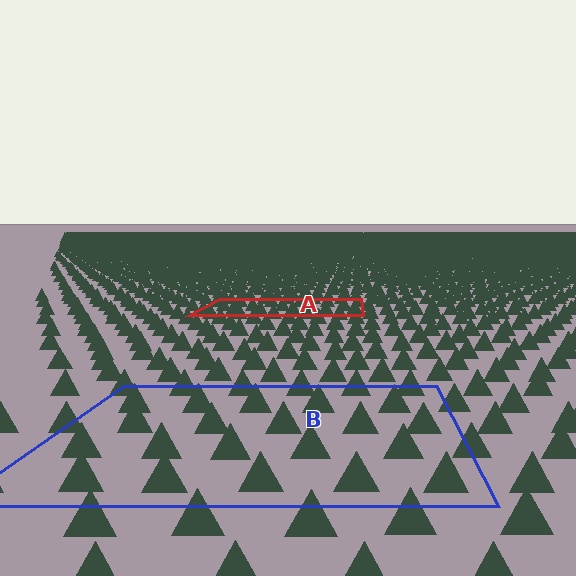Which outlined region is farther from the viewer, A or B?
Region A is farther from the viewer — the texture elements inside it appear smaller and more densely packed.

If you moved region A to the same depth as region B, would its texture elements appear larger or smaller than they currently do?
They would appear larger. At a closer depth, the same texture elements are projected at a bigger on-screen size.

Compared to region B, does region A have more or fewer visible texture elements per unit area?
Region A has more texture elements per unit area — they are packed more densely because it is farther away.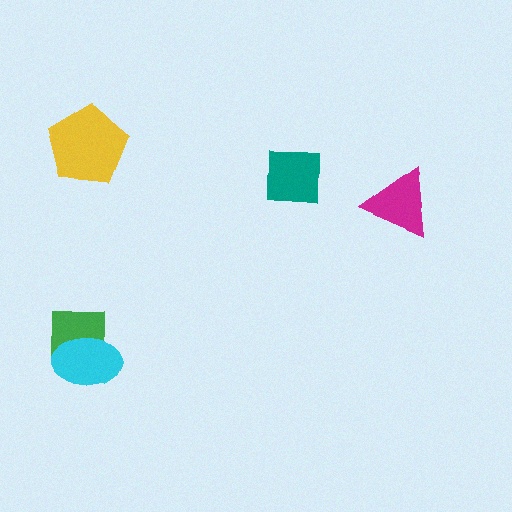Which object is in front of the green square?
The cyan ellipse is in front of the green square.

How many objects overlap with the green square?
1 object overlaps with the green square.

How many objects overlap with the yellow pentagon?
0 objects overlap with the yellow pentagon.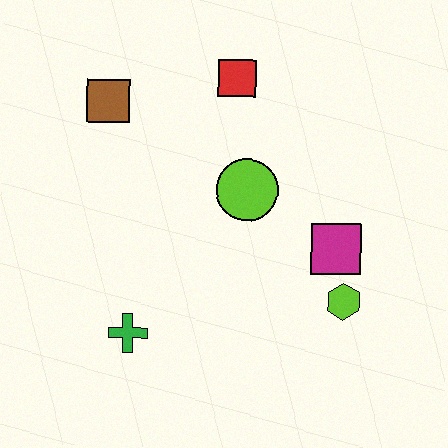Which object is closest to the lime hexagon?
The magenta square is closest to the lime hexagon.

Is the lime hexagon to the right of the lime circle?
Yes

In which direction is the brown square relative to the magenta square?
The brown square is to the left of the magenta square.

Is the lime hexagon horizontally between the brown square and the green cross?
No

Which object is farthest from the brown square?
The lime hexagon is farthest from the brown square.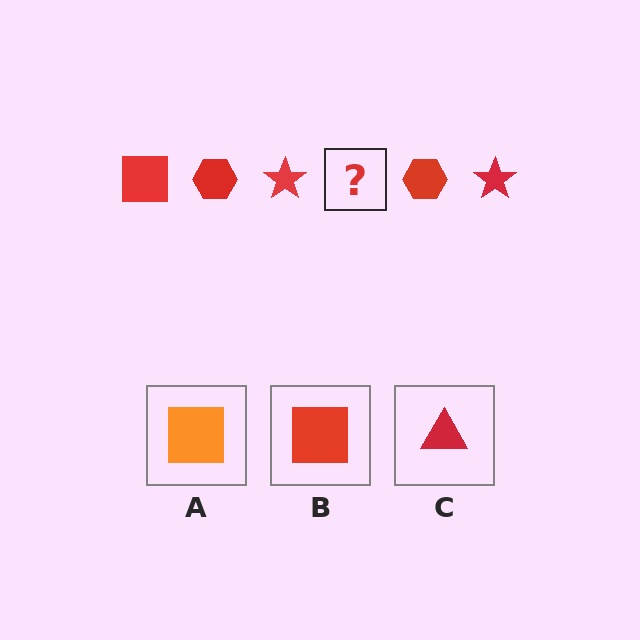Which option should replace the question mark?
Option B.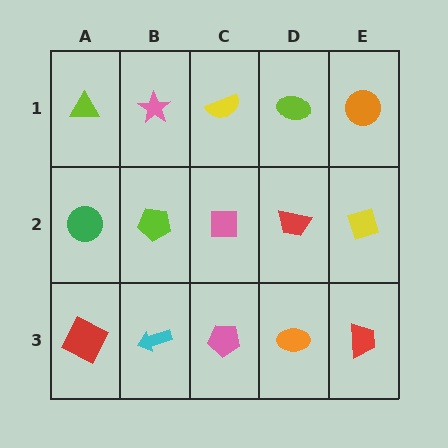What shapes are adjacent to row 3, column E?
A yellow diamond (row 2, column E), an orange ellipse (row 3, column D).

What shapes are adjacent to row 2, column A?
A lime triangle (row 1, column A), a red square (row 3, column A), a lime pentagon (row 2, column B).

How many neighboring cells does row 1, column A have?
2.